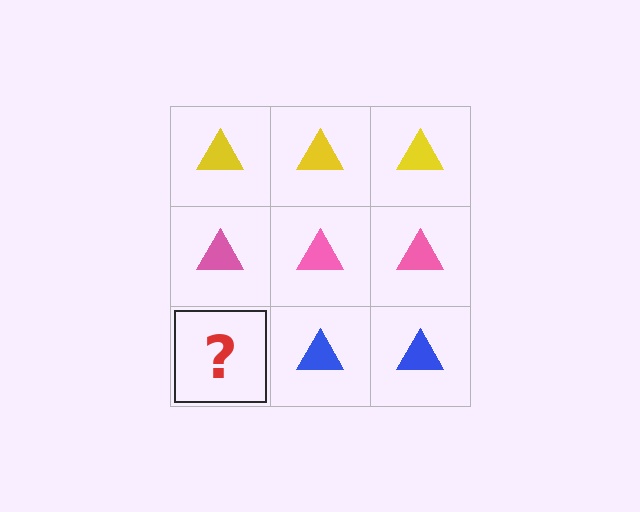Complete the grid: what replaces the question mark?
The question mark should be replaced with a blue triangle.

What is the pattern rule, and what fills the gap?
The rule is that each row has a consistent color. The gap should be filled with a blue triangle.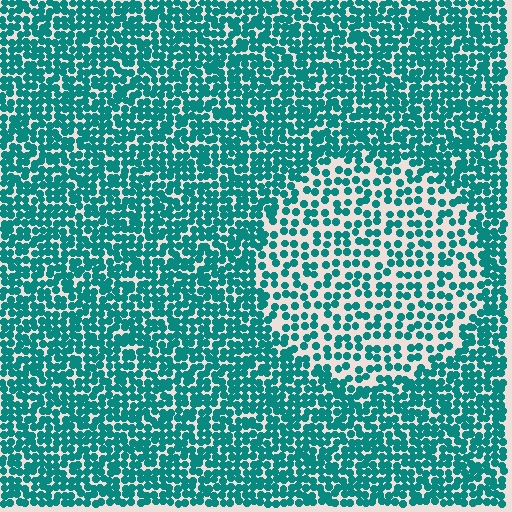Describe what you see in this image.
The image contains small teal elements arranged at two different densities. A circle-shaped region is visible where the elements are less densely packed than the surrounding area.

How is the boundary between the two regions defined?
The boundary is defined by a change in element density (approximately 1.9x ratio). All elements are the same color, size, and shape.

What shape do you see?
I see a circle.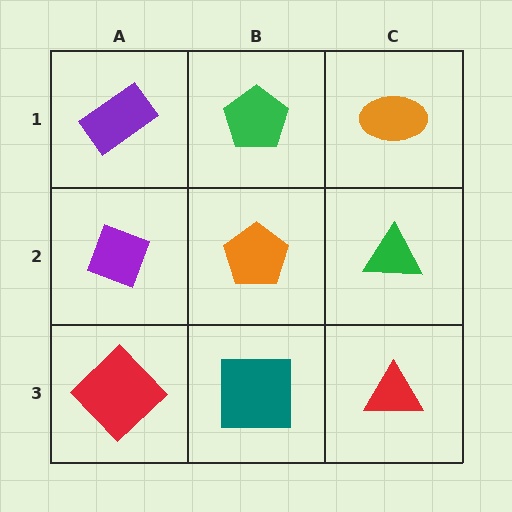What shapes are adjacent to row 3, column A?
A purple diamond (row 2, column A), a teal square (row 3, column B).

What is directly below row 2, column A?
A red diamond.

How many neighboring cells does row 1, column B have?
3.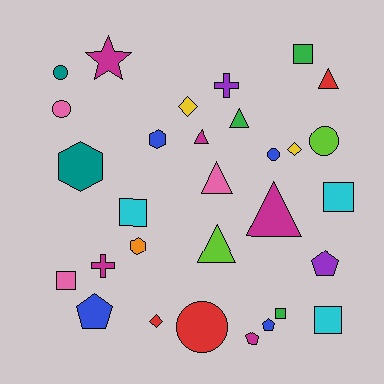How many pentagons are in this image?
There are 4 pentagons.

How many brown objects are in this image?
There are no brown objects.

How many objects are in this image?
There are 30 objects.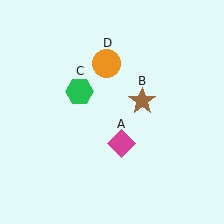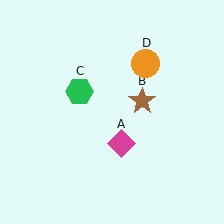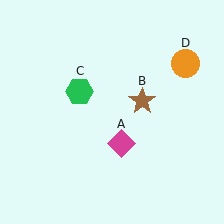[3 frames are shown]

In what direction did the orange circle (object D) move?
The orange circle (object D) moved right.